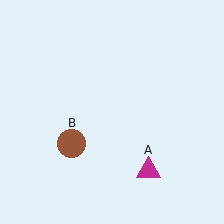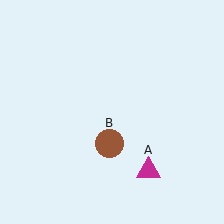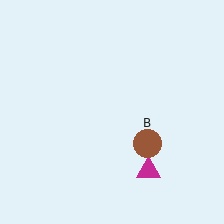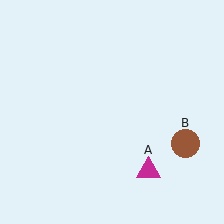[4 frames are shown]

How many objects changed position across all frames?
1 object changed position: brown circle (object B).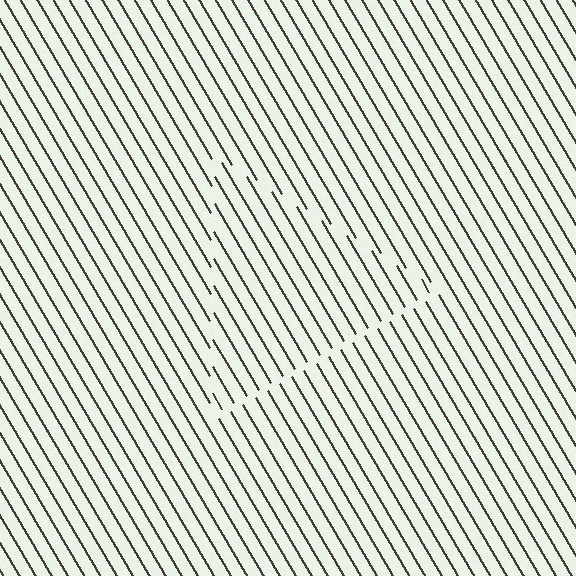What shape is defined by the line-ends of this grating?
An illusory triangle. The interior of the shape contains the same grating, shifted by half a period — the contour is defined by the phase discontinuity where line-ends from the inner and outer gratings abut.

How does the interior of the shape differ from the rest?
The interior of the shape contains the same grating, shifted by half a period — the contour is defined by the phase discontinuity where line-ends from the inner and outer gratings abut.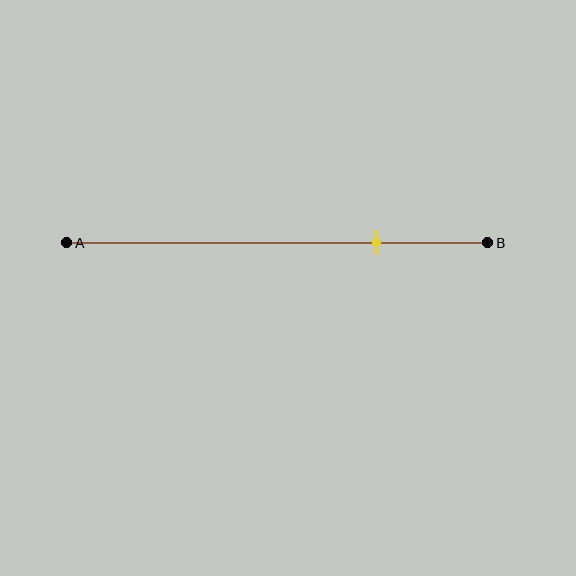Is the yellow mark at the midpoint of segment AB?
No, the mark is at about 75% from A, not at the 50% midpoint.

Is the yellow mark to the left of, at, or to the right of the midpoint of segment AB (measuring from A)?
The yellow mark is to the right of the midpoint of segment AB.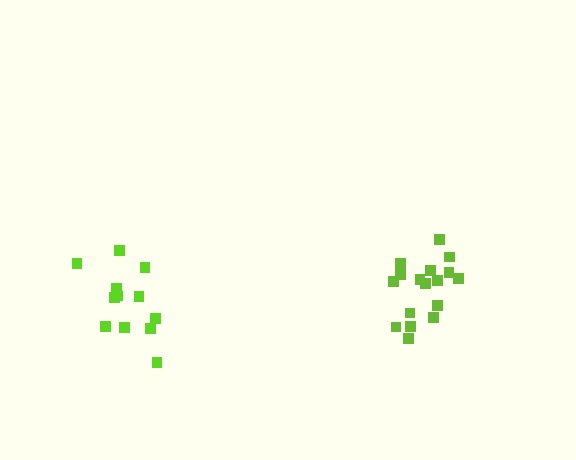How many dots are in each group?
Group 1: 12 dots, Group 2: 17 dots (29 total).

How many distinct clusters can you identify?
There are 2 distinct clusters.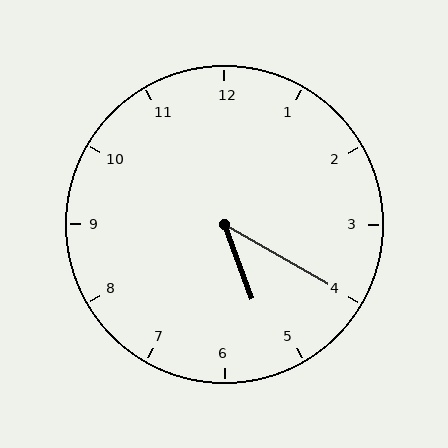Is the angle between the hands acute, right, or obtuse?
It is acute.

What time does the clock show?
5:20.